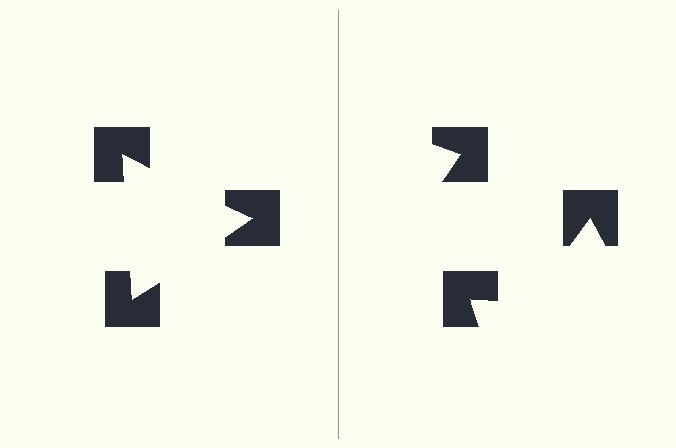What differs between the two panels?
The notched squares are positioned identically on both sides; only the wedge orientations differ. On the left they align to a triangle; on the right they are misaligned.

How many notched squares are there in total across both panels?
6 — 3 on each side.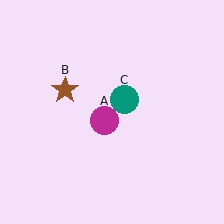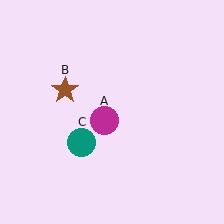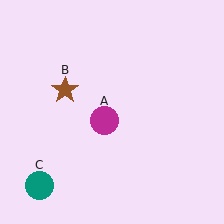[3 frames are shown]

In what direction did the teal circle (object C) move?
The teal circle (object C) moved down and to the left.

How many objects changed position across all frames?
1 object changed position: teal circle (object C).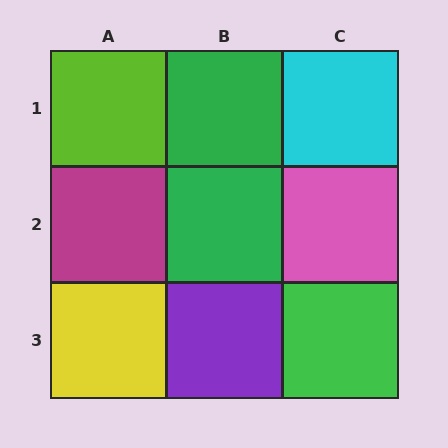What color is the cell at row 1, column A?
Lime.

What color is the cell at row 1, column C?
Cyan.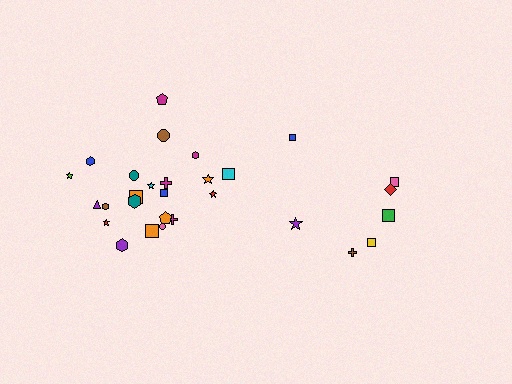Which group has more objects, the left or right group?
The left group.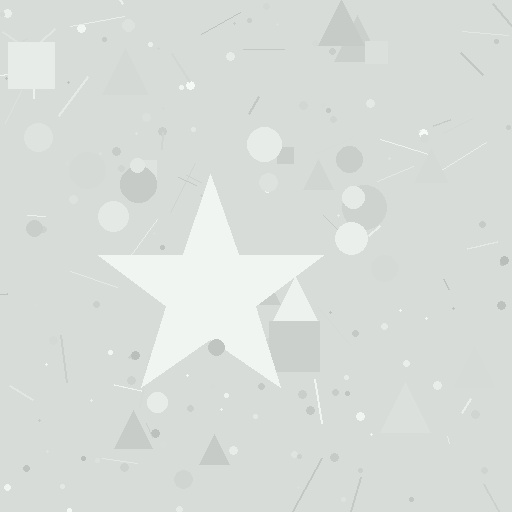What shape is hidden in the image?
A star is hidden in the image.